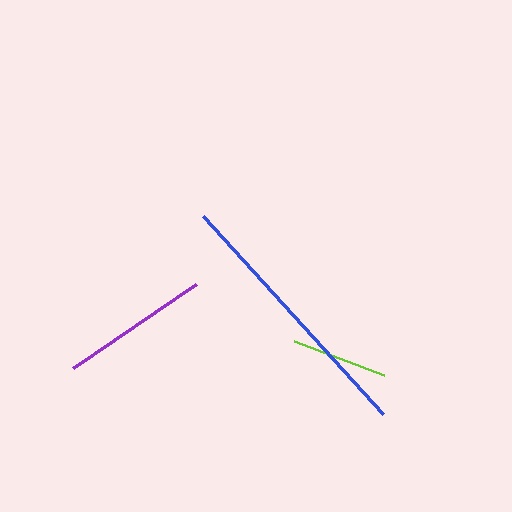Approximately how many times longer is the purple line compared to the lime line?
The purple line is approximately 1.5 times the length of the lime line.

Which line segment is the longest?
The blue line is the longest at approximately 267 pixels.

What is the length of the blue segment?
The blue segment is approximately 267 pixels long.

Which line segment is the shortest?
The lime line is the shortest at approximately 97 pixels.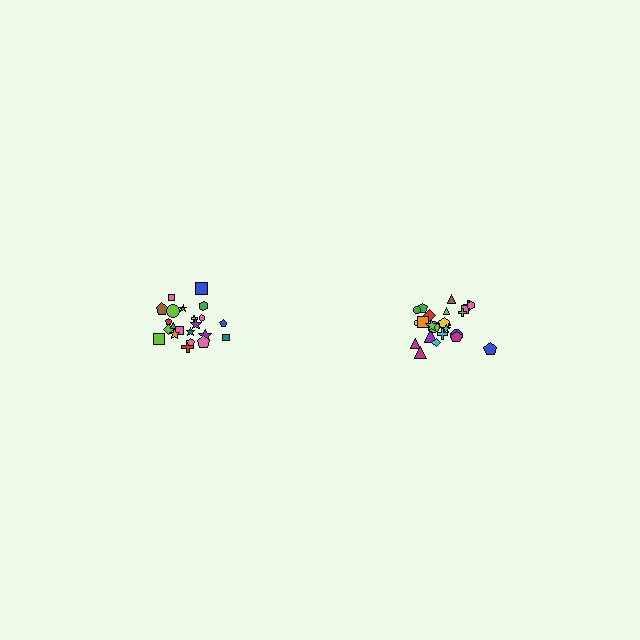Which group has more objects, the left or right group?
The right group.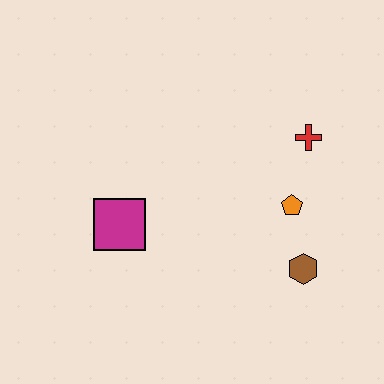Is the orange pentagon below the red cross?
Yes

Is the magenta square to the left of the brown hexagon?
Yes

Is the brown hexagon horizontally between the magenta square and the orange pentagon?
No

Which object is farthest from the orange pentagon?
The magenta square is farthest from the orange pentagon.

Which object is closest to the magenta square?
The orange pentagon is closest to the magenta square.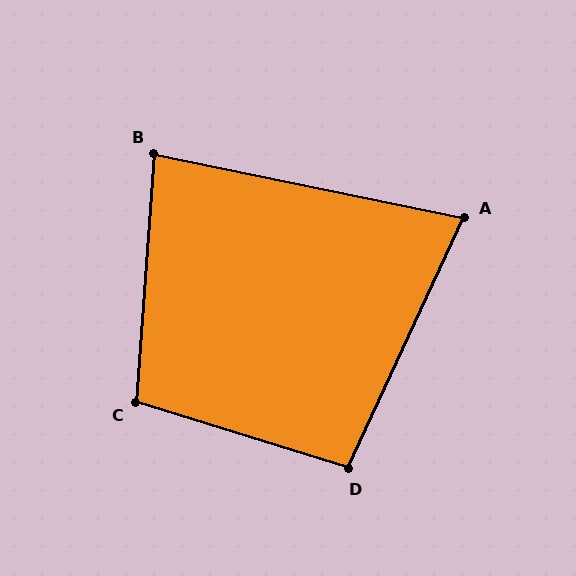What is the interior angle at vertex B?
Approximately 82 degrees (acute).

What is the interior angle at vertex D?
Approximately 98 degrees (obtuse).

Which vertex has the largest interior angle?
C, at approximately 103 degrees.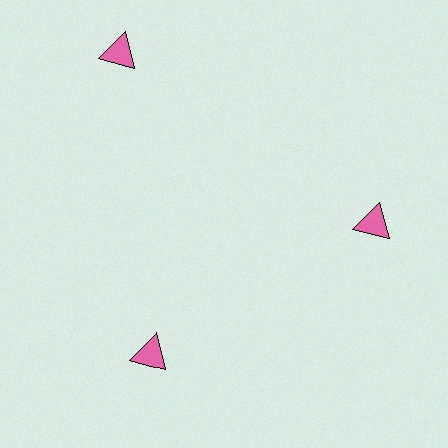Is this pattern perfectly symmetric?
No. The 3 pink triangles are arranged in a ring, but one element near the 11 o'clock position is pushed outward from the center, breaking the 3-fold rotational symmetry.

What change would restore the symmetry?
The symmetry would be restored by moving it inward, back onto the ring so that all 3 triangles sit at equal angles and equal distance from the center.